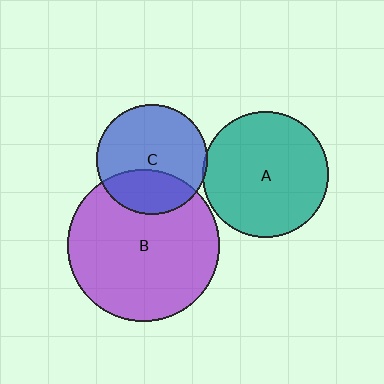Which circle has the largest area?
Circle B (purple).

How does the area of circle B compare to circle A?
Approximately 1.4 times.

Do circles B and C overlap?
Yes.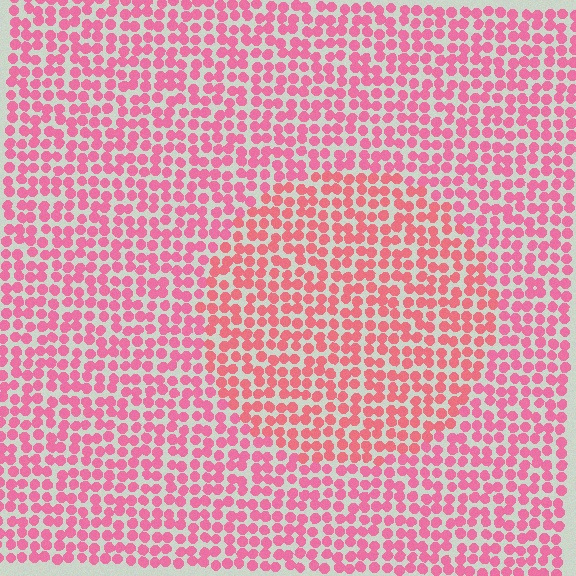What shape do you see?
I see a circle.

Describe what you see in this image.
The image is filled with small pink elements in a uniform arrangement. A circle-shaped region is visible where the elements are tinted to a slightly different hue, forming a subtle color boundary.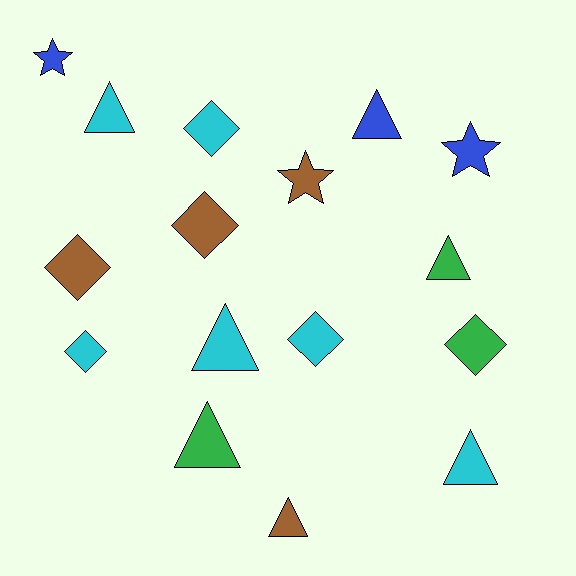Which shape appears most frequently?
Triangle, with 7 objects.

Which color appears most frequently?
Cyan, with 6 objects.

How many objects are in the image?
There are 16 objects.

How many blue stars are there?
There are 2 blue stars.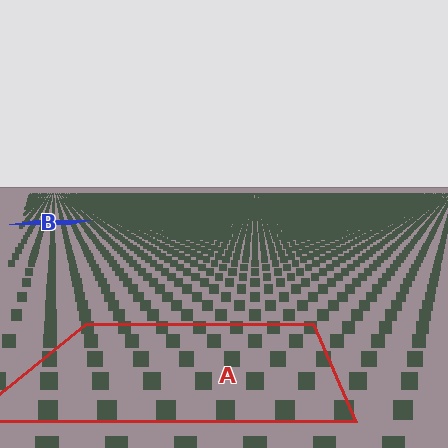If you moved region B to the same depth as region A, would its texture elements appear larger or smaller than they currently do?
They would appear larger. At a closer depth, the same texture elements are projected at a bigger on-screen size.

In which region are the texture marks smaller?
The texture marks are smaller in region B, because it is farther away.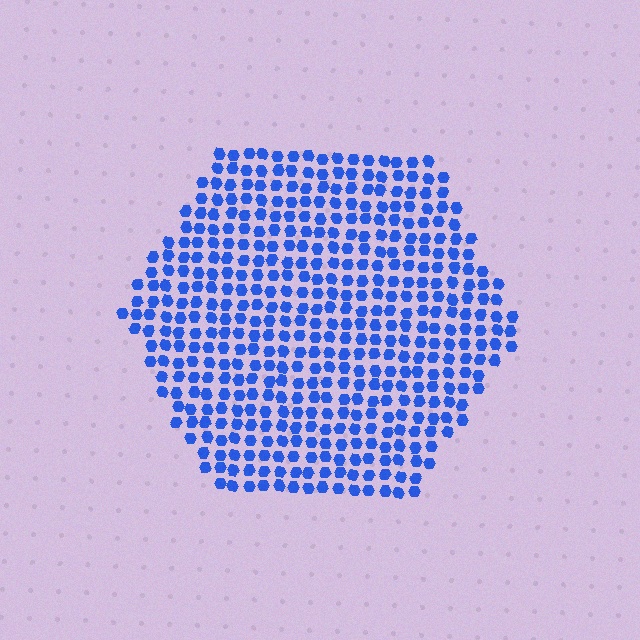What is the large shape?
The large shape is a hexagon.